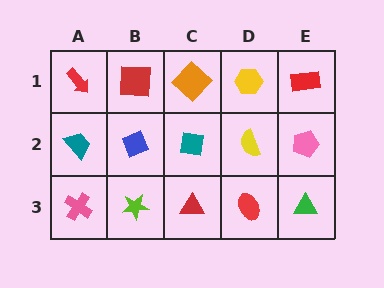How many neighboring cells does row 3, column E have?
2.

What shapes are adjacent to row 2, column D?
A yellow hexagon (row 1, column D), a red ellipse (row 3, column D), a teal square (row 2, column C), a pink pentagon (row 2, column E).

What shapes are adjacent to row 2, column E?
A red rectangle (row 1, column E), a green triangle (row 3, column E), a yellow semicircle (row 2, column D).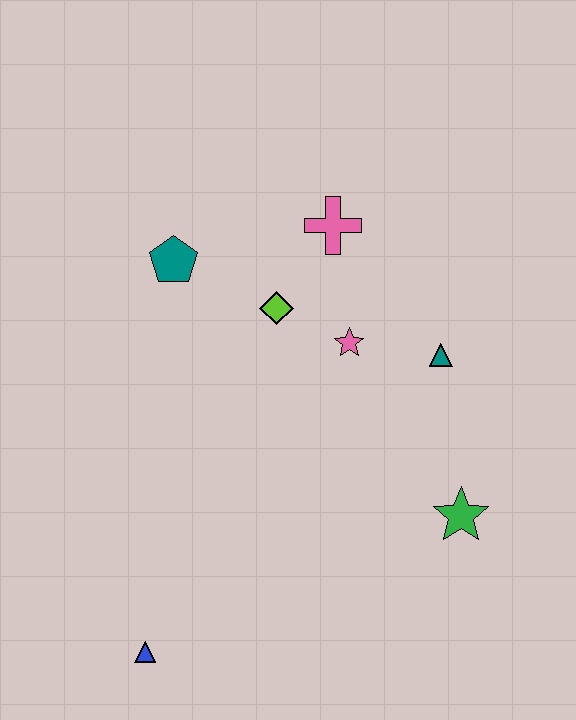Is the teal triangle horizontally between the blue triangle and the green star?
Yes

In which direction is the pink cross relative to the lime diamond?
The pink cross is above the lime diamond.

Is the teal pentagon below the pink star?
No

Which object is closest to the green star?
The teal triangle is closest to the green star.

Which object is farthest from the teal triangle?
The blue triangle is farthest from the teal triangle.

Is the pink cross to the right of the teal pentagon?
Yes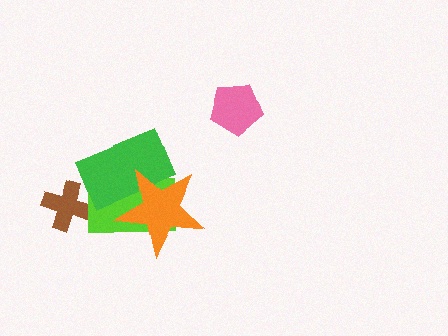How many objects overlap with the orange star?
2 objects overlap with the orange star.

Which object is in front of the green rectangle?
The orange star is in front of the green rectangle.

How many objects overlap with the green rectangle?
2 objects overlap with the green rectangle.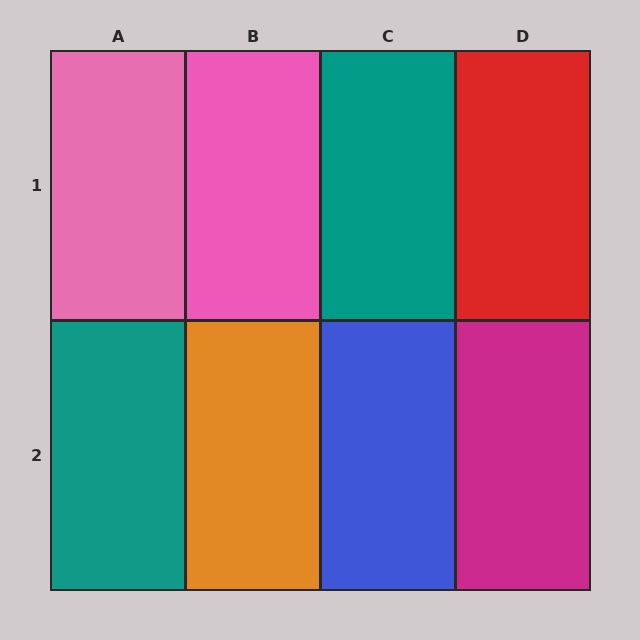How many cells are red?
1 cell is red.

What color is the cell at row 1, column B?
Pink.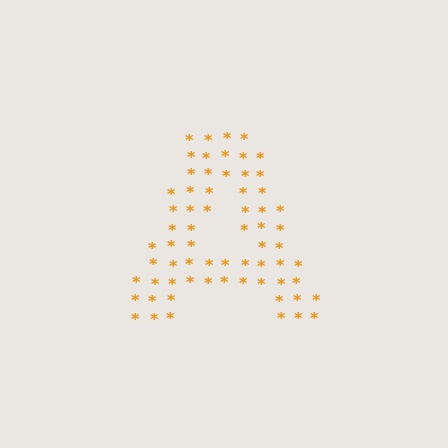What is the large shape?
The large shape is the letter A.